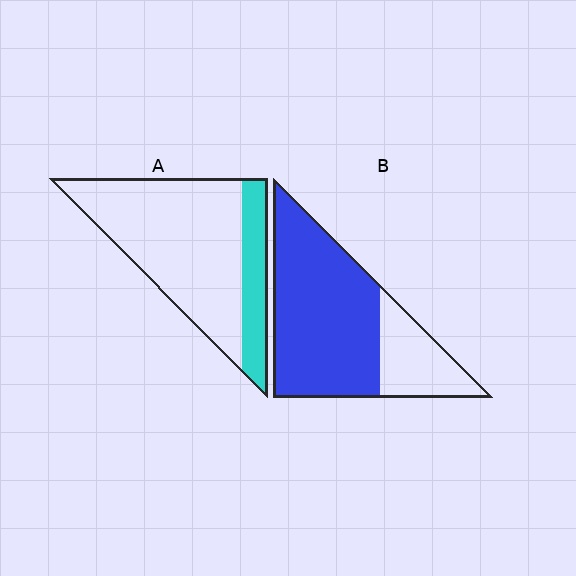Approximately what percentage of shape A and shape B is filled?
A is approximately 20% and B is approximately 75%.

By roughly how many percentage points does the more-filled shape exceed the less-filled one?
By roughly 50 percentage points (B over A).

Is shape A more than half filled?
No.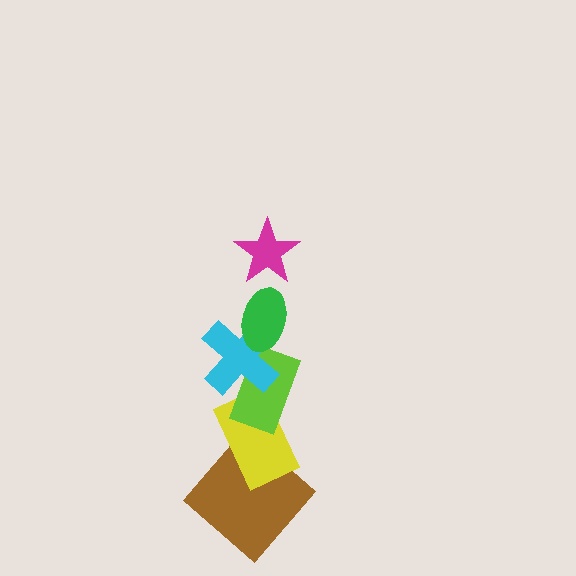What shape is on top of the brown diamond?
The yellow rectangle is on top of the brown diamond.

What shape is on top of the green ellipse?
The magenta star is on top of the green ellipse.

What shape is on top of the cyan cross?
The green ellipse is on top of the cyan cross.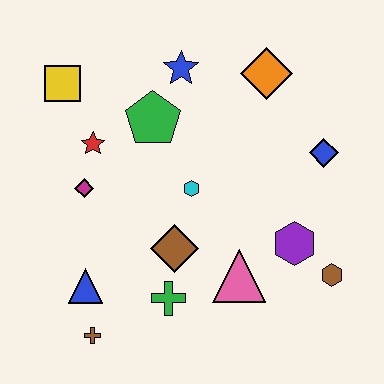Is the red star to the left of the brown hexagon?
Yes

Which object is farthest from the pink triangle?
The yellow square is farthest from the pink triangle.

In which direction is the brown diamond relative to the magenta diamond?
The brown diamond is to the right of the magenta diamond.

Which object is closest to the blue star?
The green pentagon is closest to the blue star.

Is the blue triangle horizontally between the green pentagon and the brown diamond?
No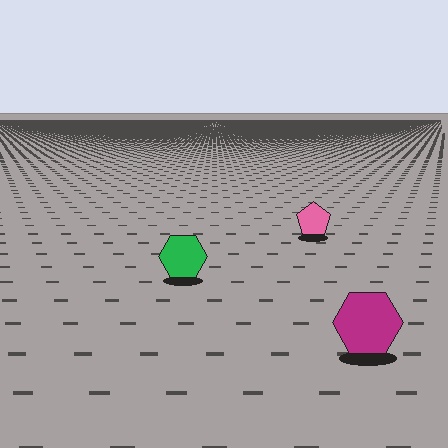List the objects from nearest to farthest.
From nearest to farthest: the magenta hexagon, the green hexagon, the pink pentagon.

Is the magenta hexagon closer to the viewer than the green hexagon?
Yes. The magenta hexagon is closer — you can tell from the texture gradient: the ground texture is coarser near it.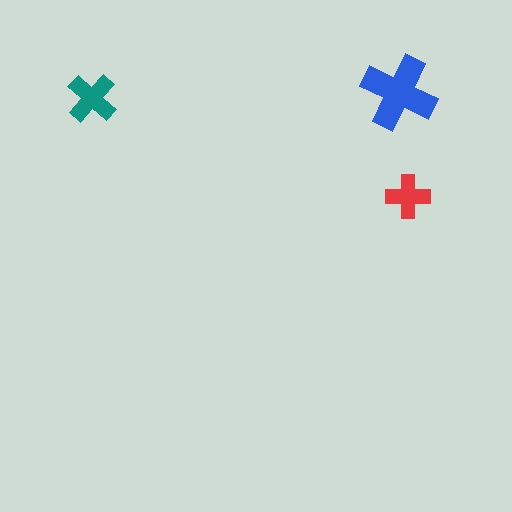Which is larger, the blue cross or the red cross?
The blue one.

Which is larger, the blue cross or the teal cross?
The blue one.